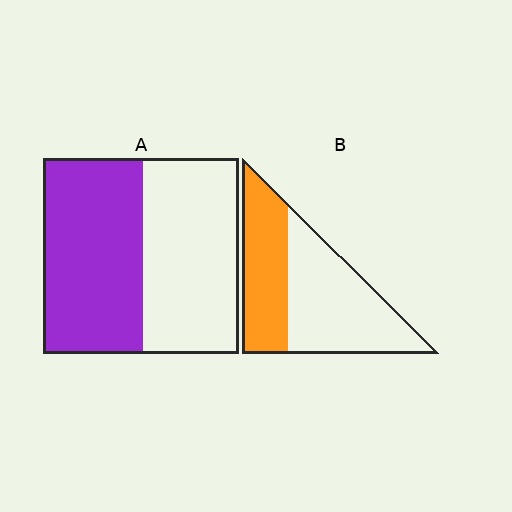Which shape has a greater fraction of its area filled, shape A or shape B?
Shape A.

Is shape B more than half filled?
No.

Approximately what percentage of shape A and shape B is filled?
A is approximately 50% and B is approximately 40%.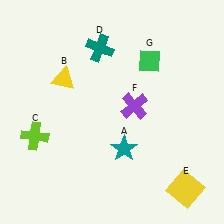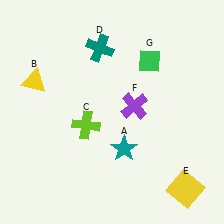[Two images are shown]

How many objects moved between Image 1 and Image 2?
2 objects moved between the two images.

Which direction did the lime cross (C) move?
The lime cross (C) moved right.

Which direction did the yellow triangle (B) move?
The yellow triangle (B) moved left.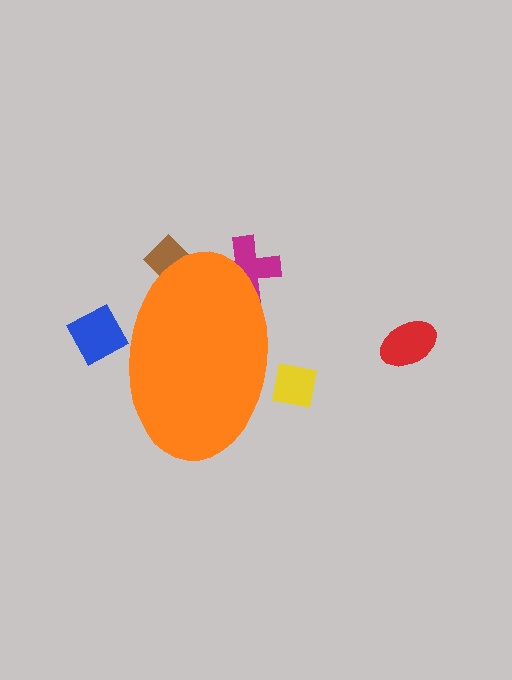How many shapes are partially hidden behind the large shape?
4 shapes are partially hidden.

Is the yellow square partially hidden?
Yes, the yellow square is partially hidden behind the orange ellipse.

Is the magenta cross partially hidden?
Yes, the magenta cross is partially hidden behind the orange ellipse.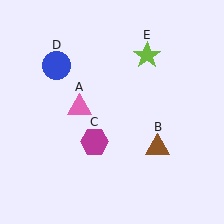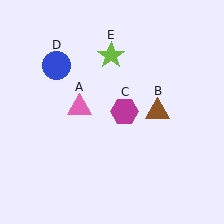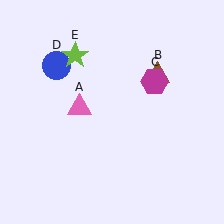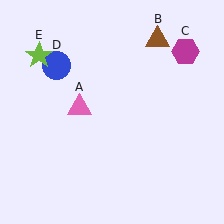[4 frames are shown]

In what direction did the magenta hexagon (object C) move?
The magenta hexagon (object C) moved up and to the right.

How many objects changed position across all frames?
3 objects changed position: brown triangle (object B), magenta hexagon (object C), lime star (object E).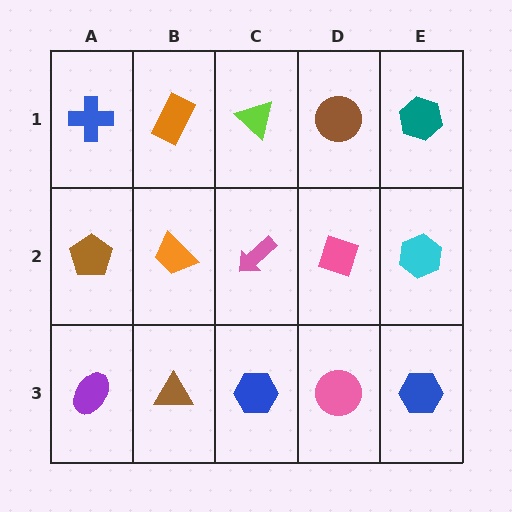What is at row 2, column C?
A pink arrow.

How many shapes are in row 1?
5 shapes.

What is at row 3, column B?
A brown triangle.